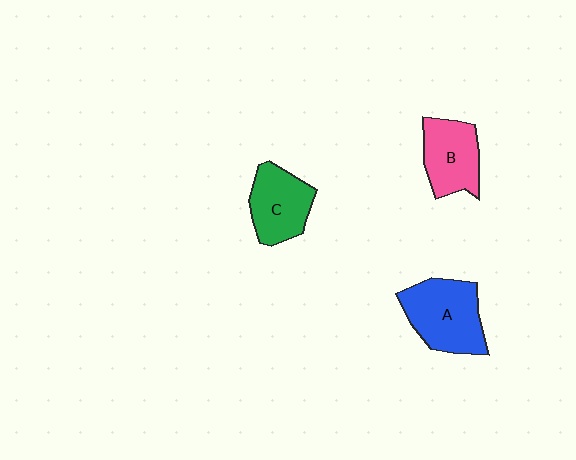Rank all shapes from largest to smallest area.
From largest to smallest: A (blue), C (green), B (pink).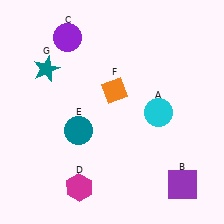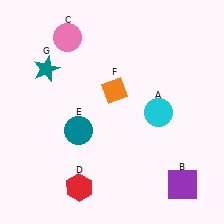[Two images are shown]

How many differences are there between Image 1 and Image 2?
There are 2 differences between the two images.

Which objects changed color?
C changed from purple to pink. D changed from magenta to red.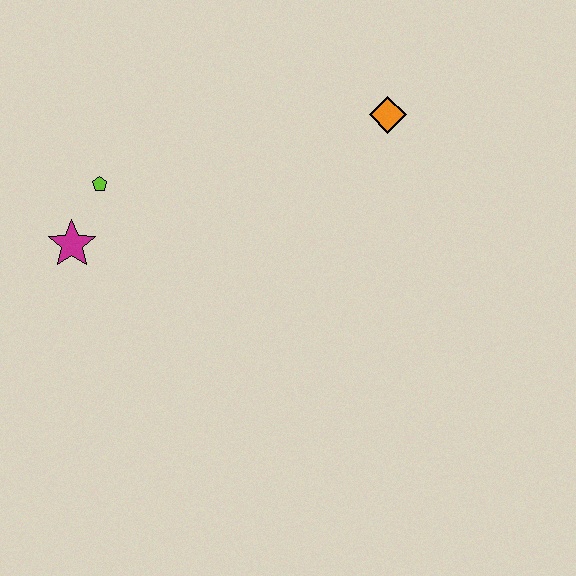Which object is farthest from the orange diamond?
The magenta star is farthest from the orange diamond.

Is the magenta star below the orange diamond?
Yes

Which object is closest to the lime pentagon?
The magenta star is closest to the lime pentagon.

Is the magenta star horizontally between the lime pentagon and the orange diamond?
No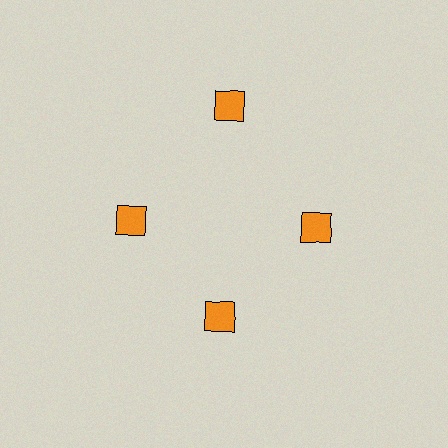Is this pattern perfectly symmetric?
No. The 4 orange squares are arranged in a ring, but one element near the 12 o'clock position is pushed outward from the center, breaking the 4-fold rotational symmetry.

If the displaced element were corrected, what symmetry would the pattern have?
It would have 4-fold rotational symmetry — the pattern would map onto itself every 90 degrees.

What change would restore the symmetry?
The symmetry would be restored by moving it inward, back onto the ring so that all 4 squares sit at equal angles and equal distance from the center.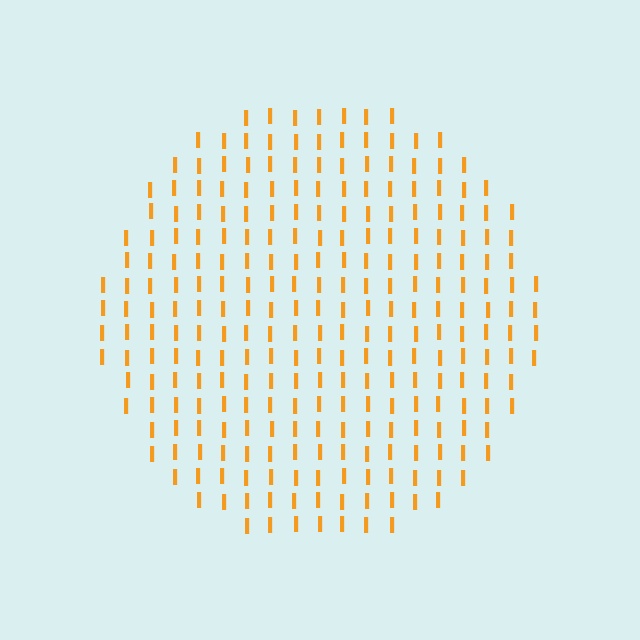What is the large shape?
The large shape is a circle.